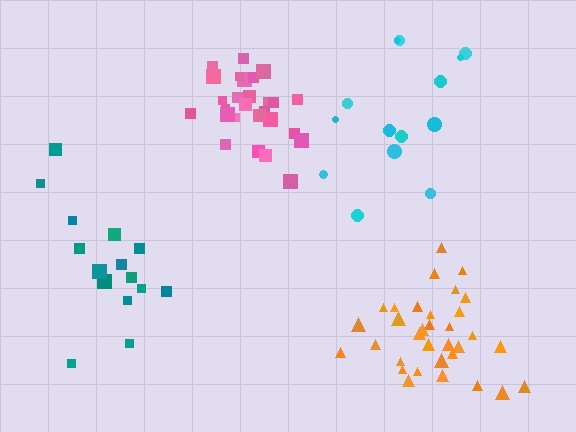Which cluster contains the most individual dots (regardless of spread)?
Orange (34).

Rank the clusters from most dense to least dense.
pink, orange, teal, cyan.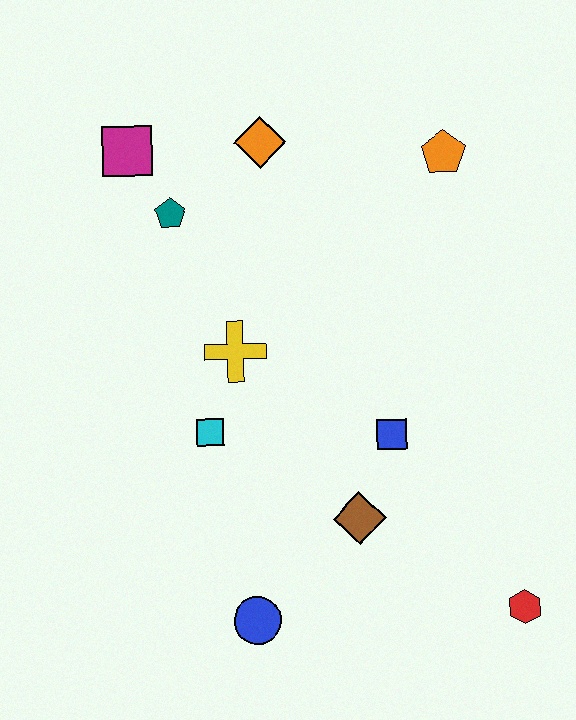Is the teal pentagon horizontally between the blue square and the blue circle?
No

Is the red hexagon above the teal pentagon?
No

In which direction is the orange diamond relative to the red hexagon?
The orange diamond is above the red hexagon.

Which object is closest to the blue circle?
The brown diamond is closest to the blue circle.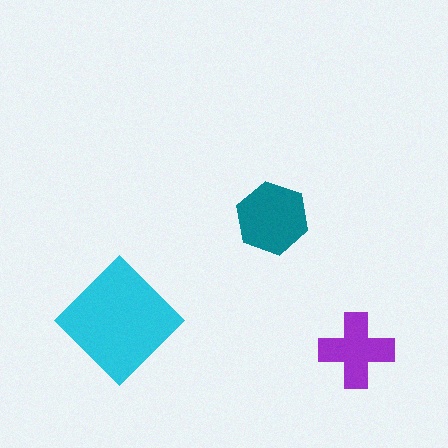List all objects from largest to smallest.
The cyan diamond, the teal hexagon, the purple cross.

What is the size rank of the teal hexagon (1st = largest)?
2nd.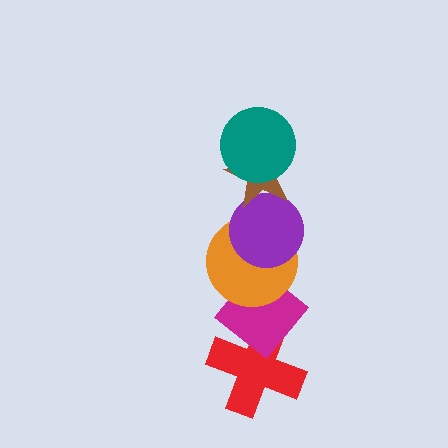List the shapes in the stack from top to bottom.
From top to bottom: the teal circle, the brown star, the purple circle, the orange circle, the magenta diamond, the red cross.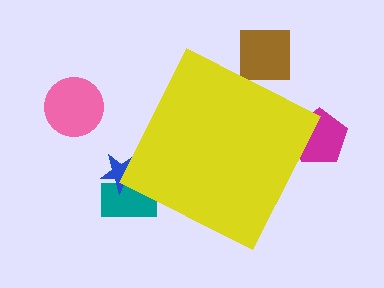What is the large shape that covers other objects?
A yellow diamond.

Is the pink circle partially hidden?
No, the pink circle is fully visible.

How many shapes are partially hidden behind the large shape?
4 shapes are partially hidden.